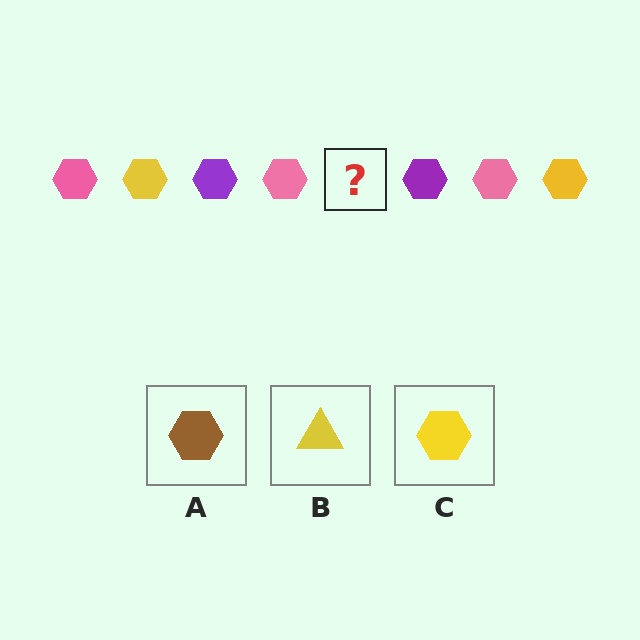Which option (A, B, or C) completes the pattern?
C.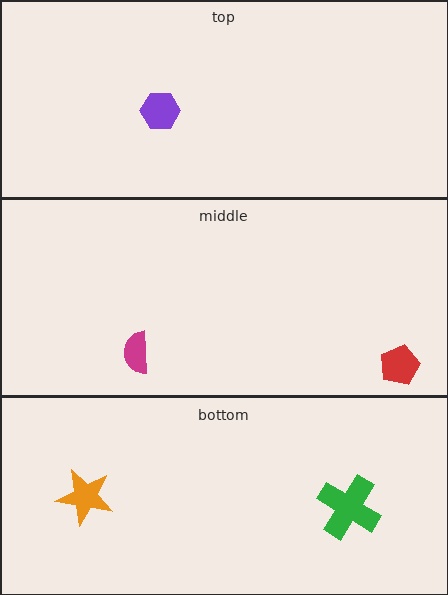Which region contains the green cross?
The bottom region.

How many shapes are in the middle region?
2.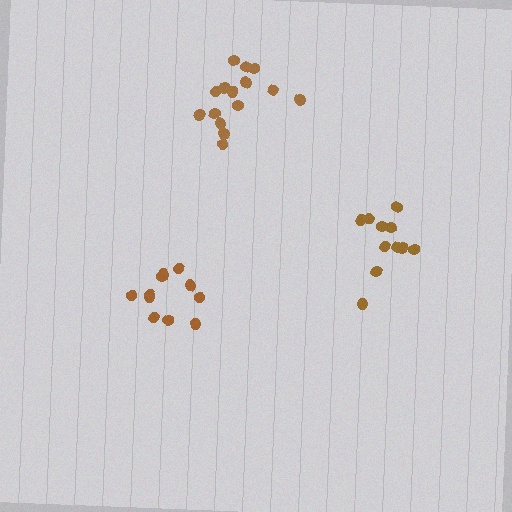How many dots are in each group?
Group 1: 11 dots, Group 2: 11 dots, Group 3: 15 dots (37 total).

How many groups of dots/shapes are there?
There are 3 groups.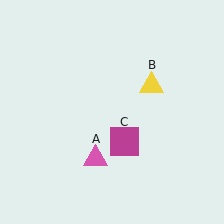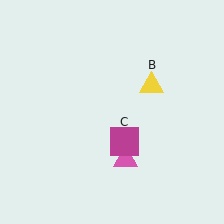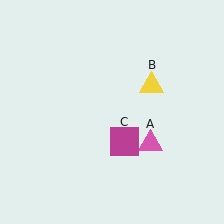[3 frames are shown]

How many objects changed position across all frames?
1 object changed position: pink triangle (object A).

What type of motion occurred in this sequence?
The pink triangle (object A) rotated counterclockwise around the center of the scene.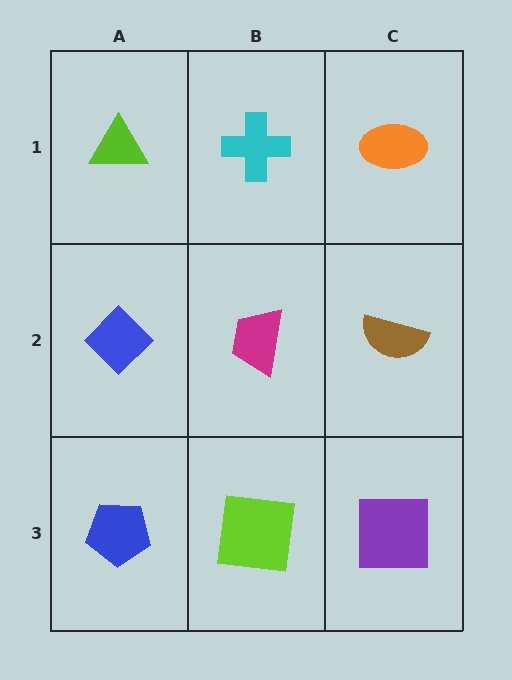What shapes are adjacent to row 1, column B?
A magenta trapezoid (row 2, column B), a lime triangle (row 1, column A), an orange ellipse (row 1, column C).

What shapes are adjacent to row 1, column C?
A brown semicircle (row 2, column C), a cyan cross (row 1, column B).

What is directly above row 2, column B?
A cyan cross.